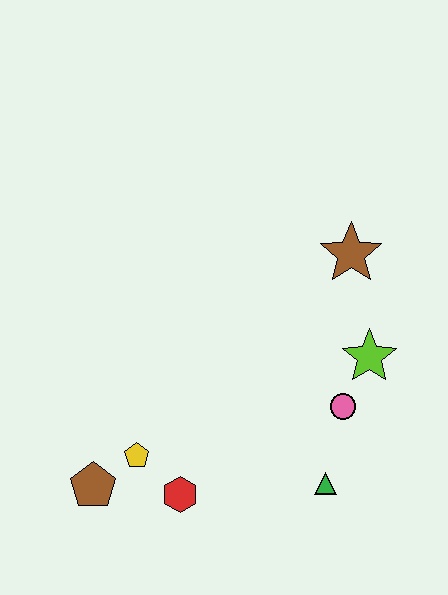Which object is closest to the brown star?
The lime star is closest to the brown star.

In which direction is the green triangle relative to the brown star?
The green triangle is below the brown star.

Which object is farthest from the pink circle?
The brown pentagon is farthest from the pink circle.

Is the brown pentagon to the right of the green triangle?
No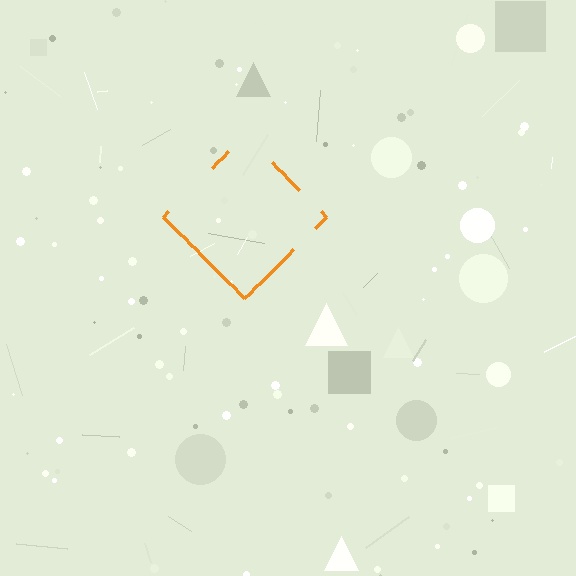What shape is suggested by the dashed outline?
The dashed outline suggests a diamond.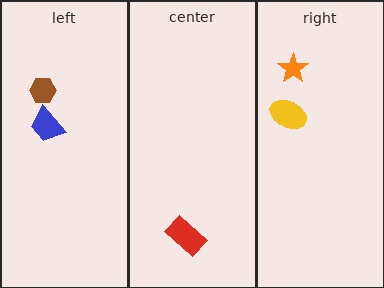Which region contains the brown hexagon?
The left region.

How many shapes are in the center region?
1.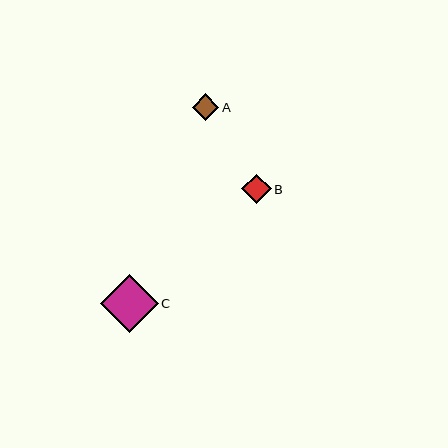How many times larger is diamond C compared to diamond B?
Diamond C is approximately 2.0 times the size of diamond B.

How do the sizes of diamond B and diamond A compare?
Diamond B and diamond A are approximately the same size.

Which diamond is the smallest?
Diamond A is the smallest with a size of approximately 27 pixels.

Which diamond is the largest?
Diamond C is the largest with a size of approximately 58 pixels.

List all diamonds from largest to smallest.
From largest to smallest: C, B, A.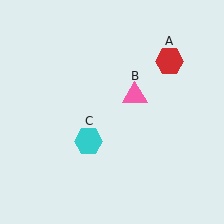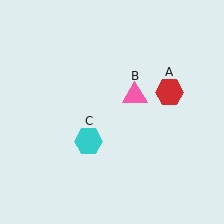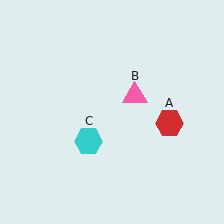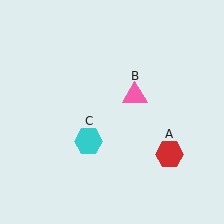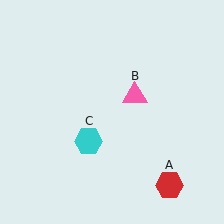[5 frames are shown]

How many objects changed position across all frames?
1 object changed position: red hexagon (object A).